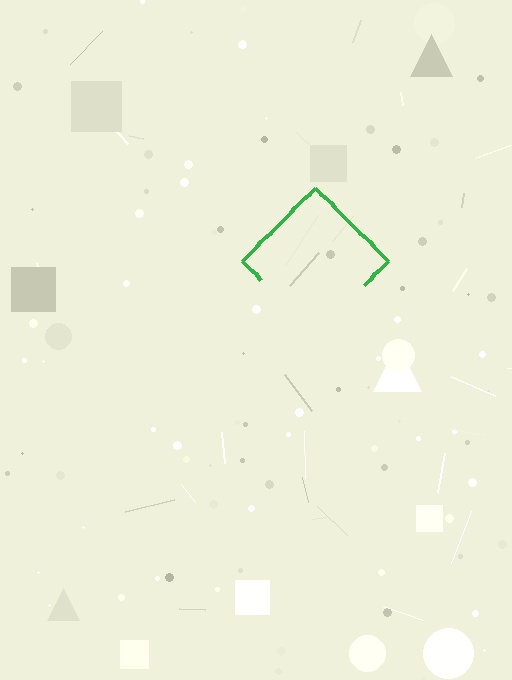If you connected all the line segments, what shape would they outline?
They would outline a diamond.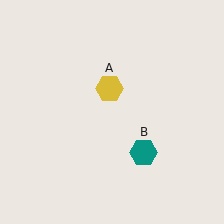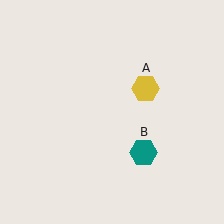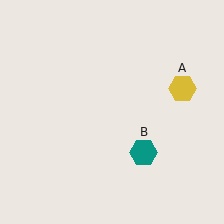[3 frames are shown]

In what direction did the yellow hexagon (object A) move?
The yellow hexagon (object A) moved right.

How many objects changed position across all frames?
1 object changed position: yellow hexagon (object A).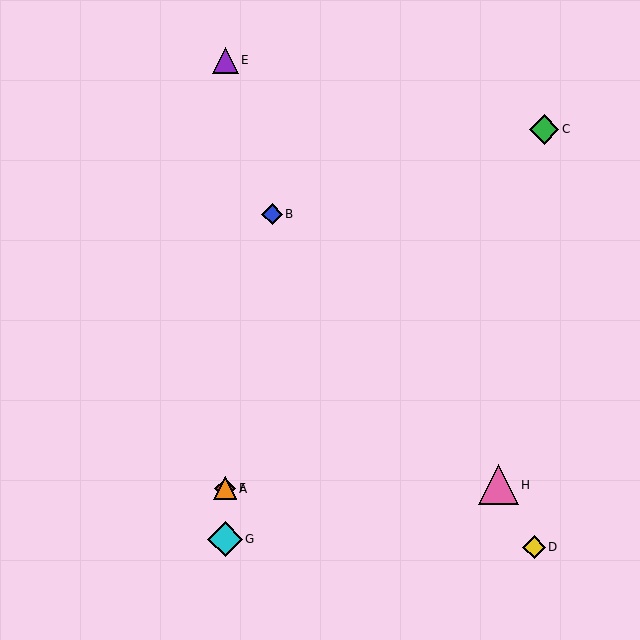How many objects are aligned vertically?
4 objects (A, E, F, G) are aligned vertically.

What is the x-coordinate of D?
Object D is at x≈534.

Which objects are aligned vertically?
Objects A, E, F, G are aligned vertically.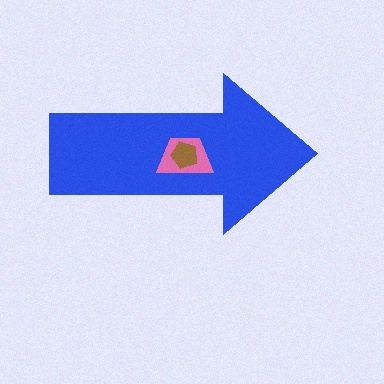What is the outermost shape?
The blue arrow.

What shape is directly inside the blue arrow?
The pink trapezoid.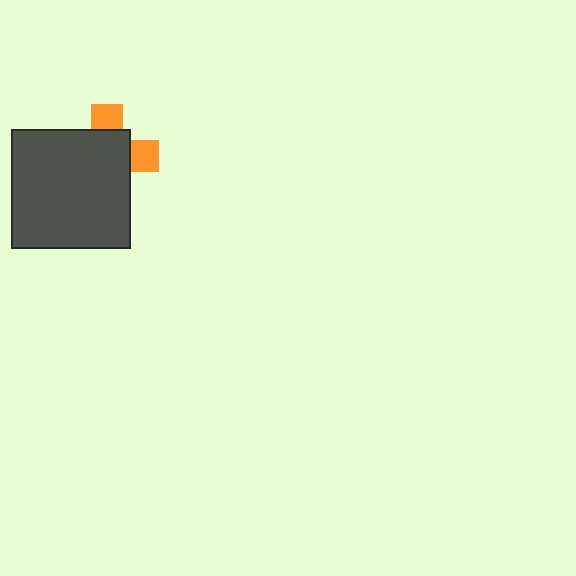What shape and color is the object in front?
The object in front is a dark gray square.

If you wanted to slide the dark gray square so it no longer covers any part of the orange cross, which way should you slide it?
Slide it toward the lower-left — that is the most direct way to separate the two shapes.